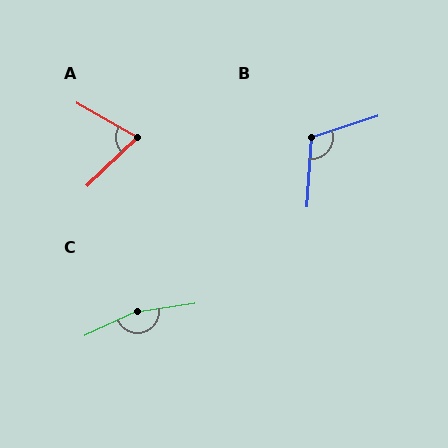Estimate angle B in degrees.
Approximately 112 degrees.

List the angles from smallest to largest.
A (73°), B (112°), C (164°).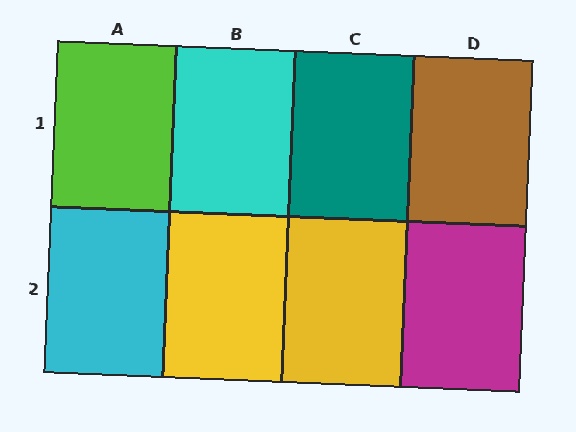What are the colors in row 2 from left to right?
Cyan, yellow, yellow, magenta.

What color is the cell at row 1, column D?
Brown.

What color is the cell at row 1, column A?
Lime.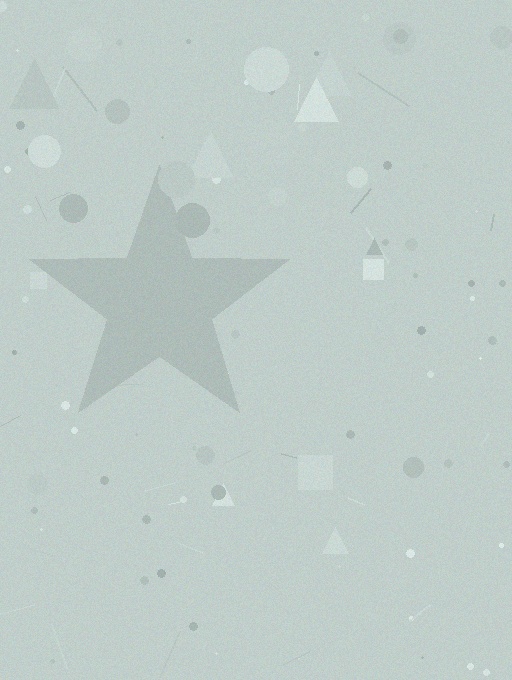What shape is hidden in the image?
A star is hidden in the image.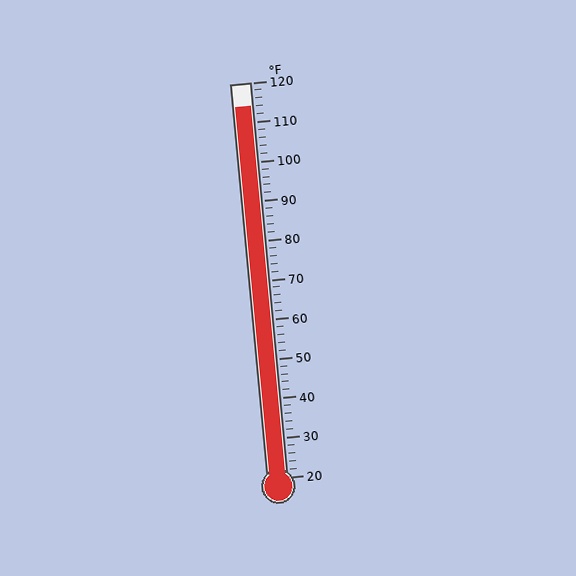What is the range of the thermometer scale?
The thermometer scale ranges from 20°F to 120°F.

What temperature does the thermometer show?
The thermometer shows approximately 114°F.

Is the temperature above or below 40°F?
The temperature is above 40°F.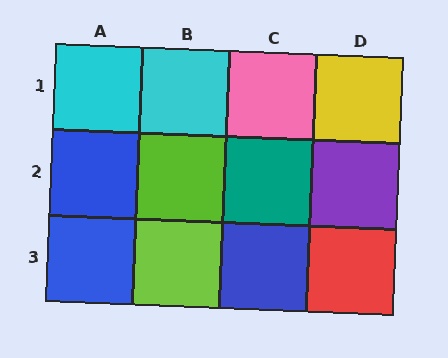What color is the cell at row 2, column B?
Lime.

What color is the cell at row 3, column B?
Lime.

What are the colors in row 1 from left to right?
Cyan, cyan, pink, yellow.